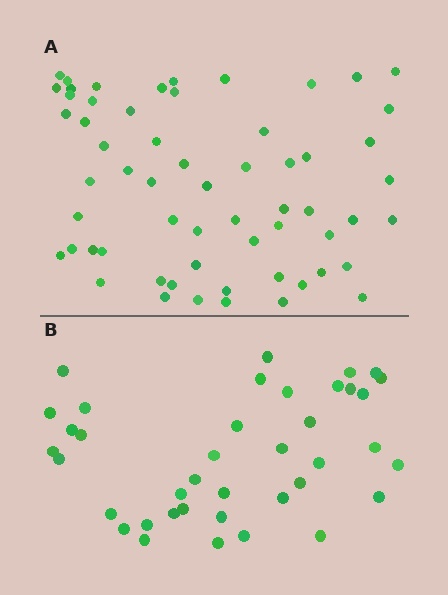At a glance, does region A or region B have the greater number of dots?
Region A (the top region) has more dots.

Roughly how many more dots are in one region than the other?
Region A has approximately 20 more dots than region B.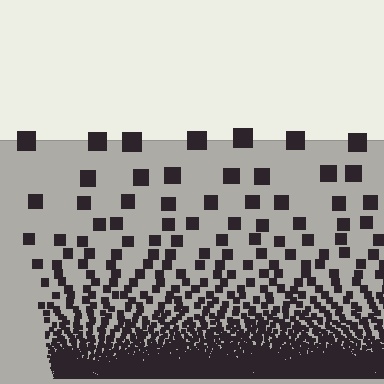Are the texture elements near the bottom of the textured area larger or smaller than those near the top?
Smaller. The gradient is inverted — elements near the bottom are smaller and denser.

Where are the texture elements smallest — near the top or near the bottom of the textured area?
Near the bottom.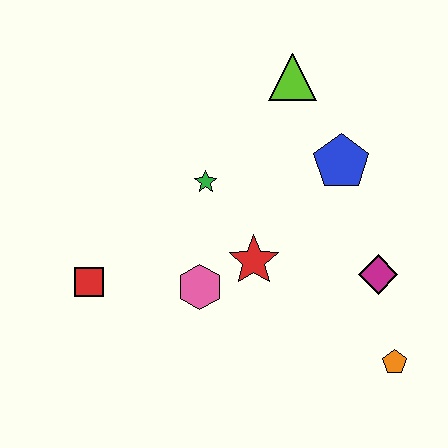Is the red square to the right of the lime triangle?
No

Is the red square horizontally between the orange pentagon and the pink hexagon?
No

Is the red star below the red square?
No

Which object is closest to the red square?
The pink hexagon is closest to the red square.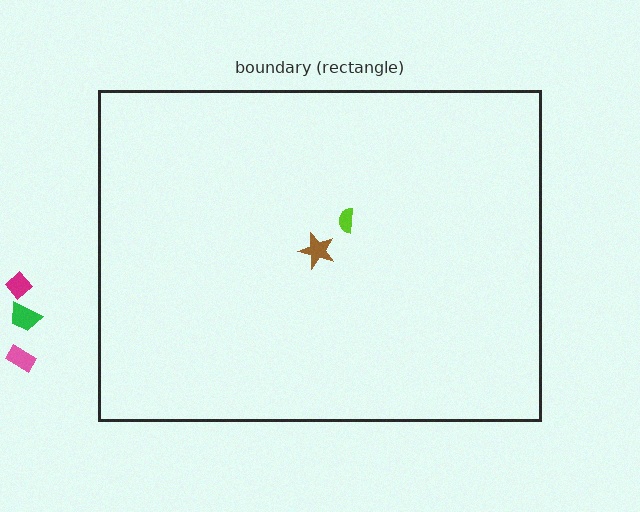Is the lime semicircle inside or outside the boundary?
Inside.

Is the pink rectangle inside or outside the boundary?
Outside.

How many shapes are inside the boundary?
2 inside, 3 outside.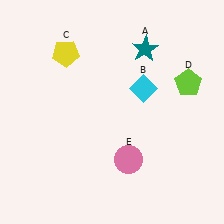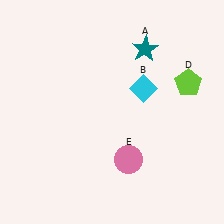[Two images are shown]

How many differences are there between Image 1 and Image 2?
There is 1 difference between the two images.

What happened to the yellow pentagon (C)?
The yellow pentagon (C) was removed in Image 2. It was in the top-left area of Image 1.